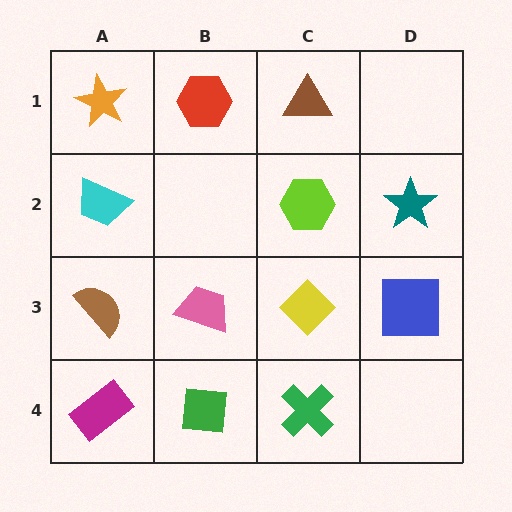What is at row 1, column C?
A brown triangle.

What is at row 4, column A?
A magenta rectangle.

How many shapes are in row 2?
3 shapes.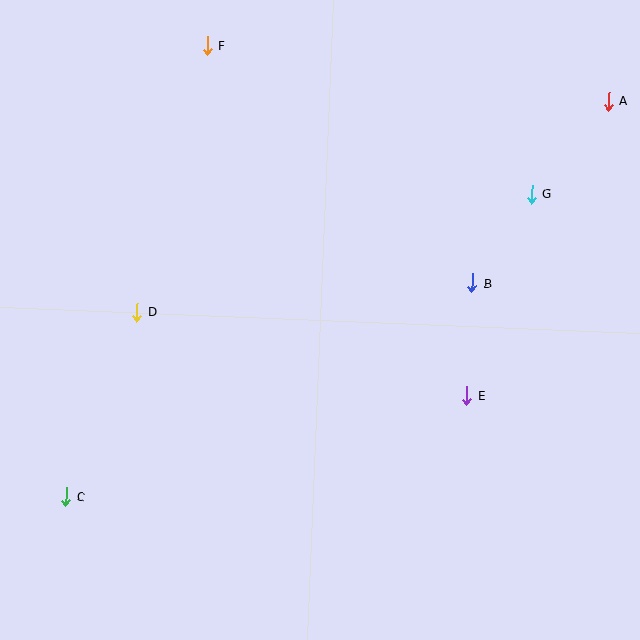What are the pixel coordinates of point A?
Point A is at (608, 101).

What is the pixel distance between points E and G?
The distance between E and G is 211 pixels.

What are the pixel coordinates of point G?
Point G is at (532, 194).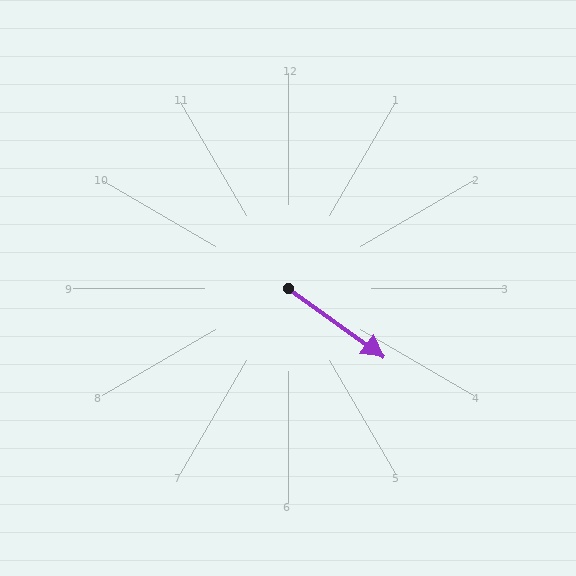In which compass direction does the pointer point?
Southeast.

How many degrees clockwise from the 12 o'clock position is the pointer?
Approximately 125 degrees.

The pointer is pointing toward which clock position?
Roughly 4 o'clock.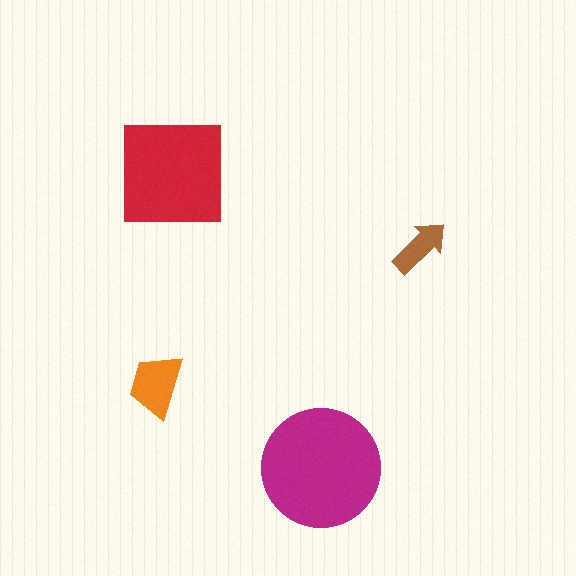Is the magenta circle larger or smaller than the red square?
Larger.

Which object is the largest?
The magenta circle.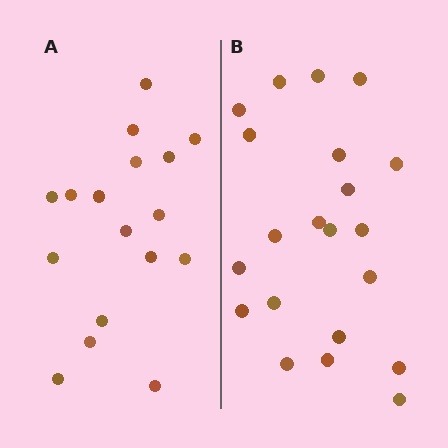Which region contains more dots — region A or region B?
Region B (the right region) has more dots.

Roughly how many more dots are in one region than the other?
Region B has about 4 more dots than region A.